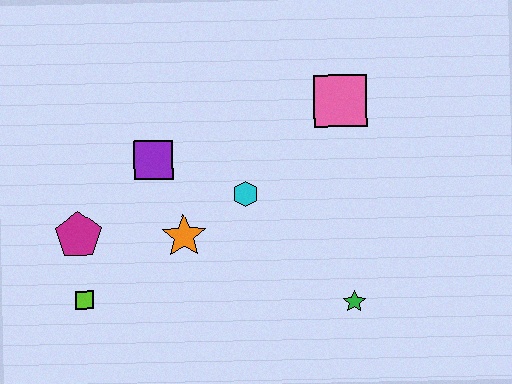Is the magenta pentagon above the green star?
Yes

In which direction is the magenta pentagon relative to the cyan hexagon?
The magenta pentagon is to the left of the cyan hexagon.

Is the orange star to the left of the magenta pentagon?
No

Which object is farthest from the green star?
The magenta pentagon is farthest from the green star.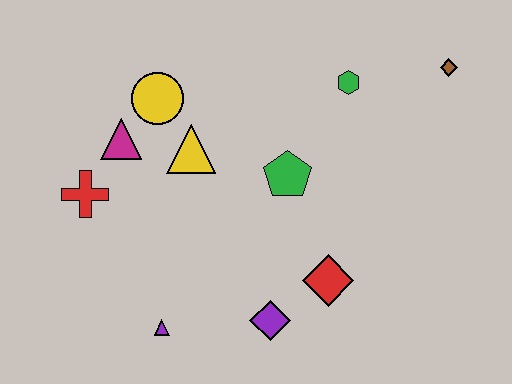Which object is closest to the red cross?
The magenta triangle is closest to the red cross.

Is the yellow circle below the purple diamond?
No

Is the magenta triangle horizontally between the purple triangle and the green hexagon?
No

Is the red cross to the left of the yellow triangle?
Yes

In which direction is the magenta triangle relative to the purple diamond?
The magenta triangle is above the purple diamond.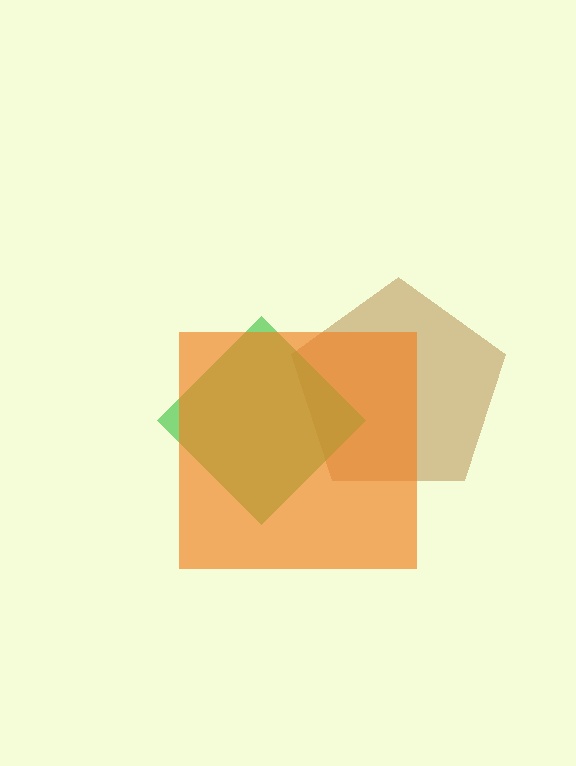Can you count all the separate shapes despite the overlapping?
Yes, there are 3 separate shapes.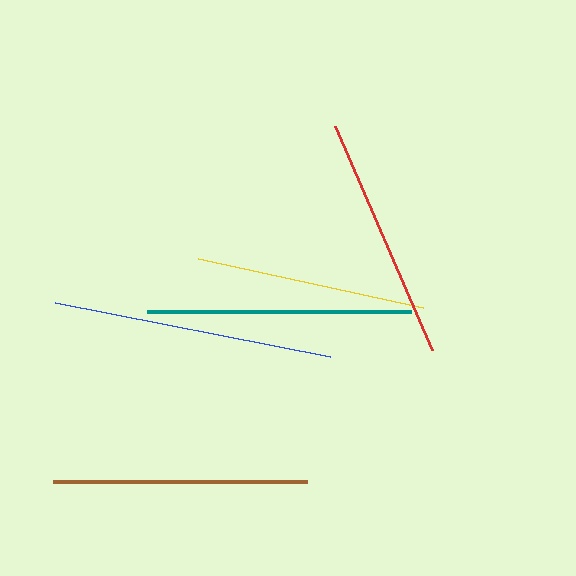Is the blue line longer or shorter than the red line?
The blue line is longer than the red line.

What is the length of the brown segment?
The brown segment is approximately 254 pixels long.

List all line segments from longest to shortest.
From longest to shortest: blue, teal, brown, red, yellow.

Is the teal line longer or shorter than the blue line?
The blue line is longer than the teal line.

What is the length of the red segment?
The red segment is approximately 244 pixels long.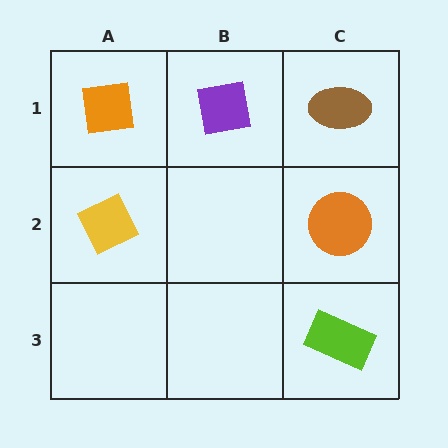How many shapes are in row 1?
3 shapes.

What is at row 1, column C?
A brown ellipse.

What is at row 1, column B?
A purple square.